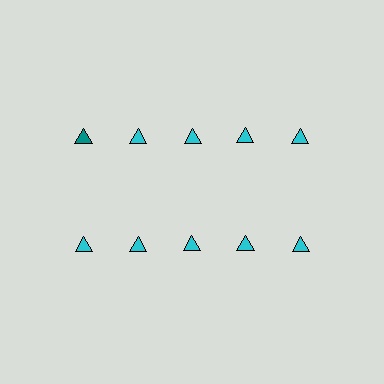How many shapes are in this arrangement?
There are 10 shapes arranged in a grid pattern.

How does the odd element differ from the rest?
It has a different color: teal instead of cyan.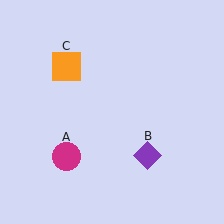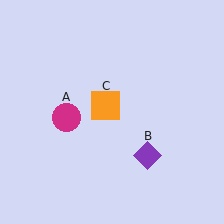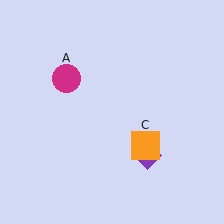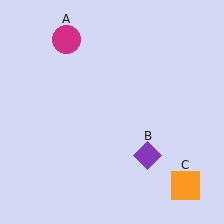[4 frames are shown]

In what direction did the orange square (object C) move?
The orange square (object C) moved down and to the right.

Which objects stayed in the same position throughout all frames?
Purple diamond (object B) remained stationary.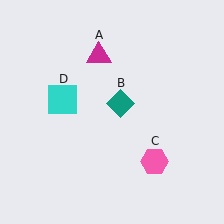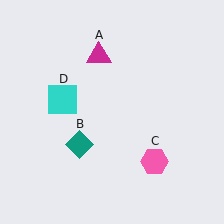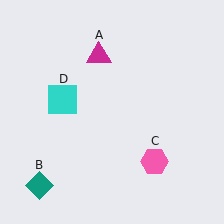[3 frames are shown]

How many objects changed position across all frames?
1 object changed position: teal diamond (object B).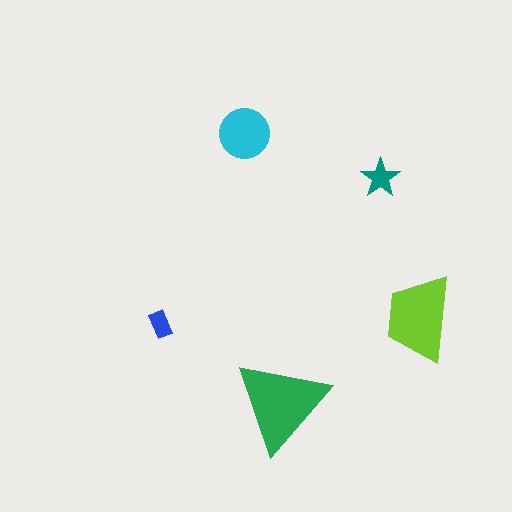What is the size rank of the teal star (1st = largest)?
4th.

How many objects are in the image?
There are 5 objects in the image.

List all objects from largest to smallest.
The green triangle, the lime trapezoid, the cyan circle, the teal star, the blue rectangle.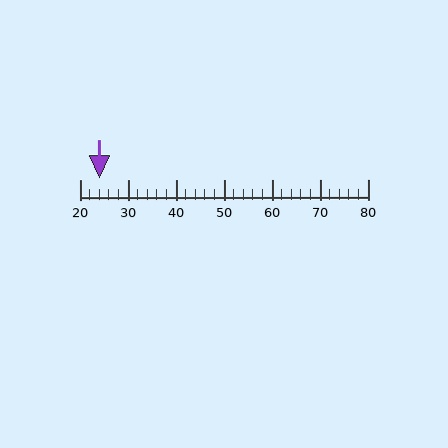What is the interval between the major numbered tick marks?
The major tick marks are spaced 10 units apart.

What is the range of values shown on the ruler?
The ruler shows values from 20 to 80.